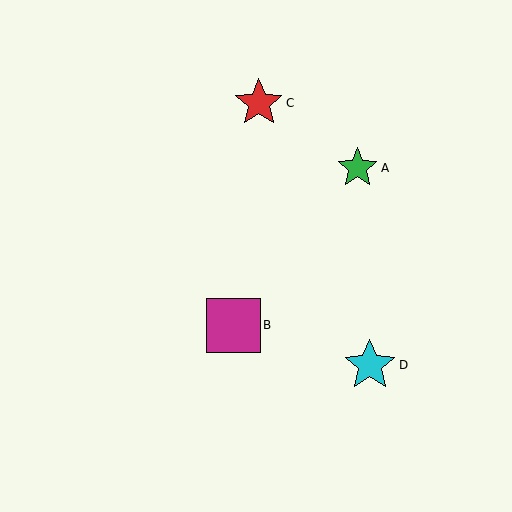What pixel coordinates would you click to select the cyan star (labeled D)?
Click at (370, 365) to select the cyan star D.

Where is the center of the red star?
The center of the red star is at (259, 103).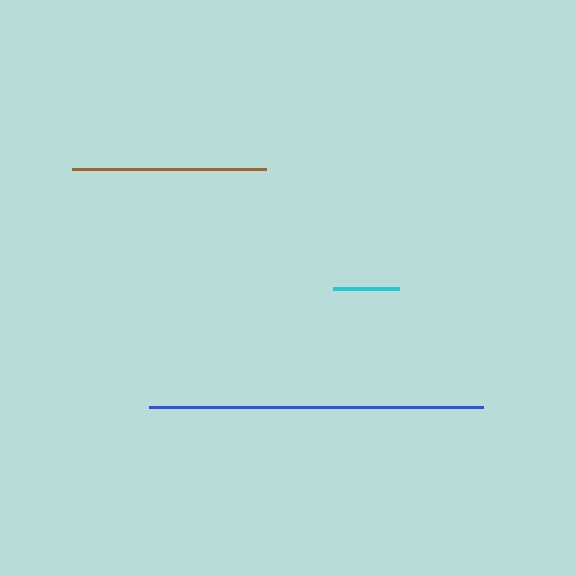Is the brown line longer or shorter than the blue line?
The blue line is longer than the brown line.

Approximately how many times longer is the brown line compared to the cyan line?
The brown line is approximately 2.9 times the length of the cyan line.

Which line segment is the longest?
The blue line is the longest at approximately 334 pixels.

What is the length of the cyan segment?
The cyan segment is approximately 66 pixels long.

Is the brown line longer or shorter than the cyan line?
The brown line is longer than the cyan line.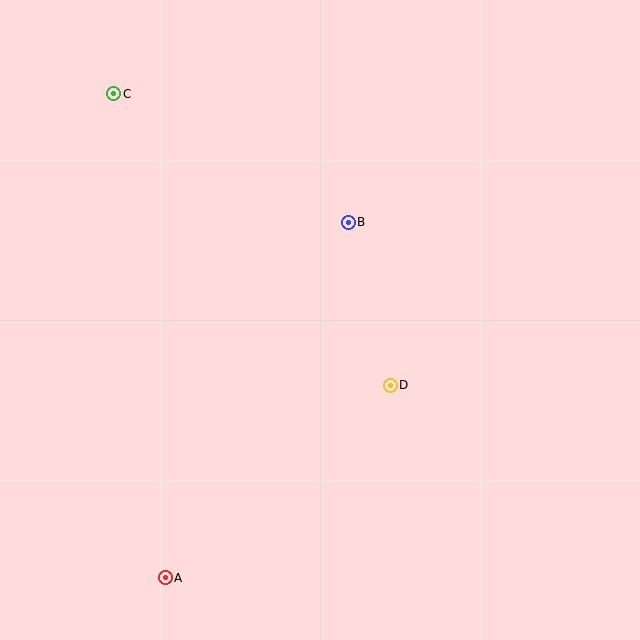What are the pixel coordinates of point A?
Point A is at (165, 578).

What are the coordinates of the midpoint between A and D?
The midpoint between A and D is at (278, 481).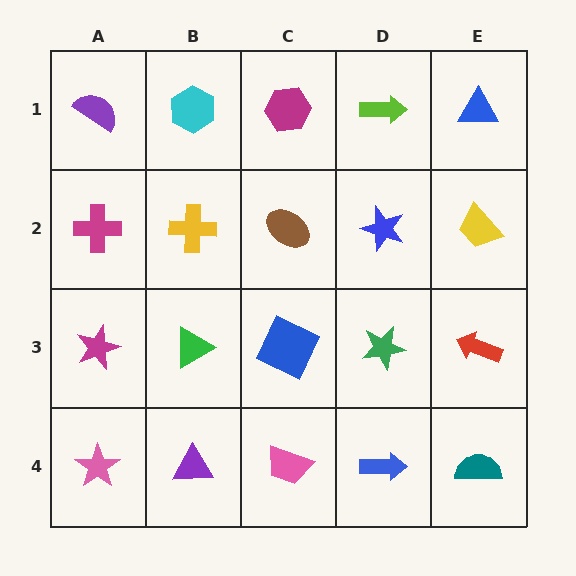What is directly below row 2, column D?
A green star.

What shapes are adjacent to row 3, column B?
A yellow cross (row 2, column B), a purple triangle (row 4, column B), a magenta star (row 3, column A), a blue square (row 3, column C).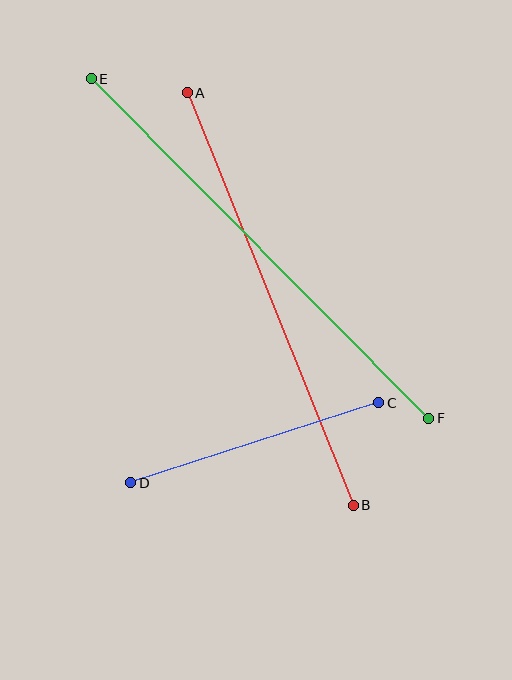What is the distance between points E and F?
The distance is approximately 479 pixels.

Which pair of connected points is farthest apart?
Points E and F are farthest apart.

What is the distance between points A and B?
The distance is approximately 445 pixels.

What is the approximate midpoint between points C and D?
The midpoint is at approximately (255, 443) pixels.